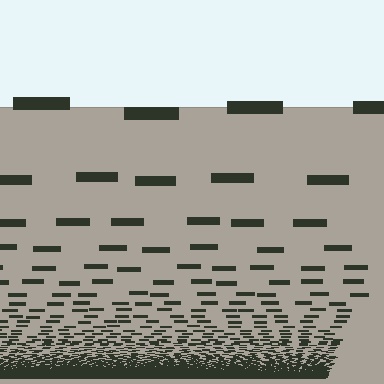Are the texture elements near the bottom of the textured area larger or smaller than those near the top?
Smaller. The gradient is inverted — elements near the bottom are smaller and denser.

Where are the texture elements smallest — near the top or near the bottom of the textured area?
Near the bottom.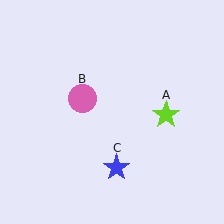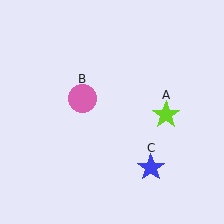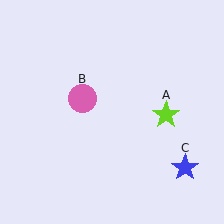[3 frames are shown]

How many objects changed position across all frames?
1 object changed position: blue star (object C).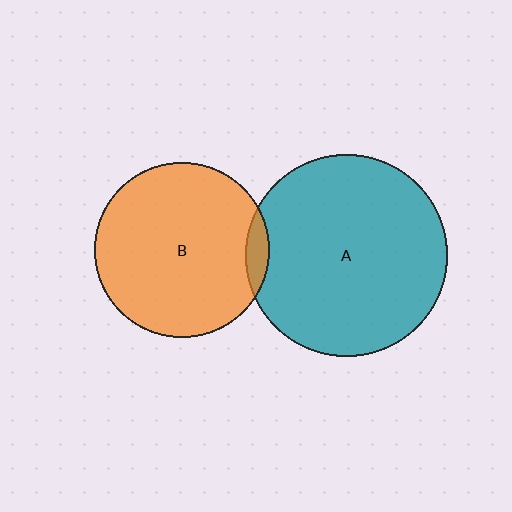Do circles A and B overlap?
Yes.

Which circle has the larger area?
Circle A (teal).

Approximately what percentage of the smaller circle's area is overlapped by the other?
Approximately 5%.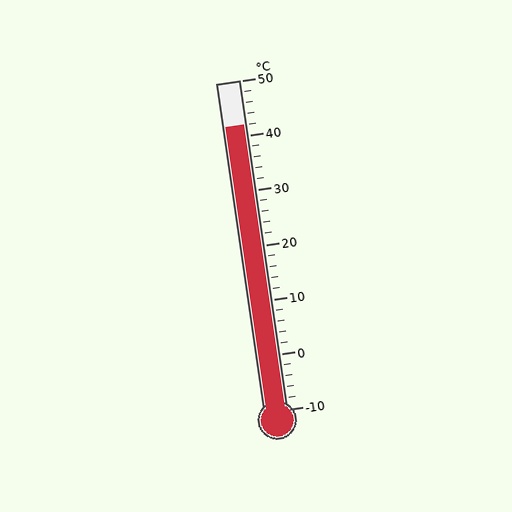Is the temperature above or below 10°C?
The temperature is above 10°C.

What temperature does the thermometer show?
The thermometer shows approximately 42°C.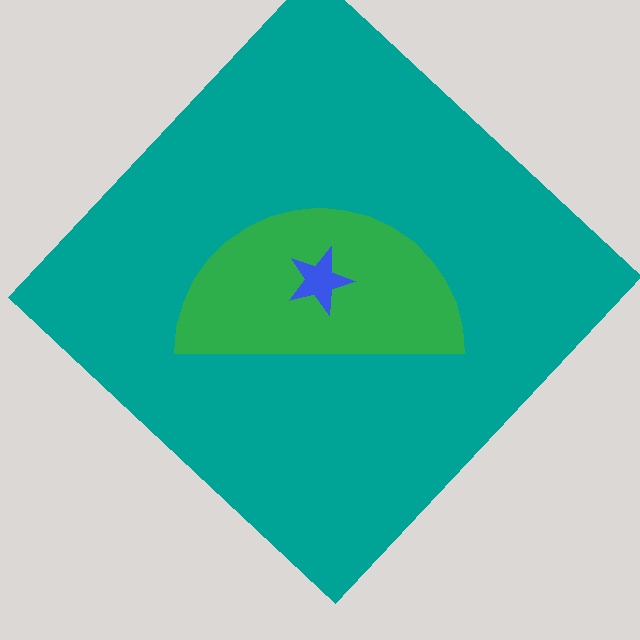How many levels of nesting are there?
3.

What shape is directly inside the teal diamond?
The green semicircle.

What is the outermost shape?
The teal diamond.